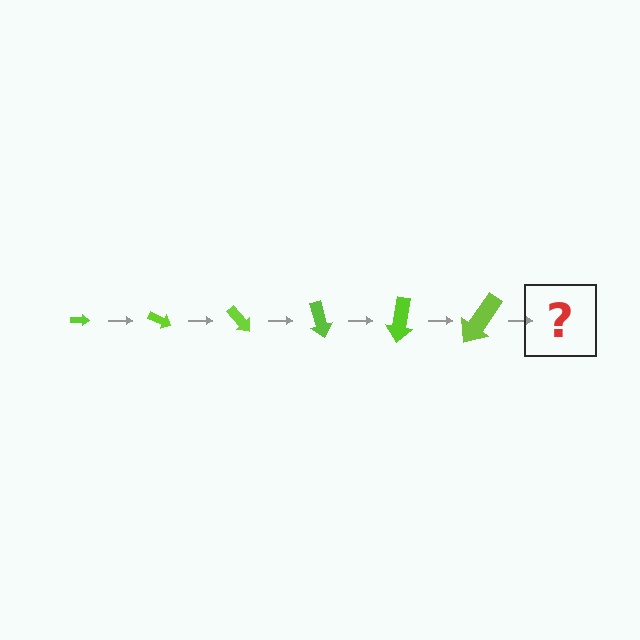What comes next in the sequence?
The next element should be an arrow, larger than the previous one and rotated 150 degrees from the start.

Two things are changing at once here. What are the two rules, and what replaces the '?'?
The two rules are that the arrow grows larger each step and it rotates 25 degrees each step. The '?' should be an arrow, larger than the previous one and rotated 150 degrees from the start.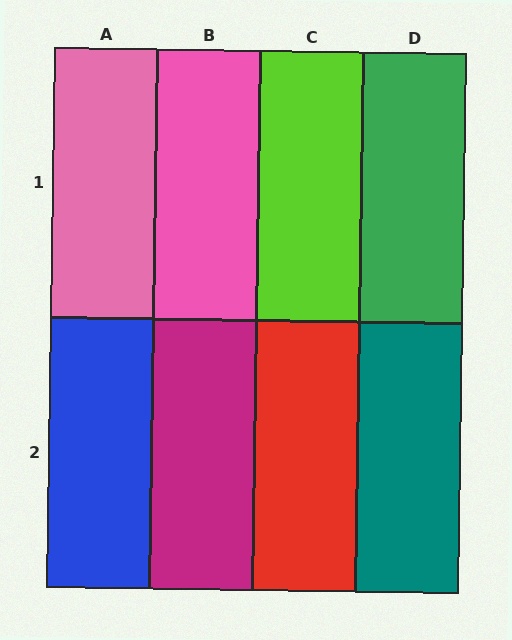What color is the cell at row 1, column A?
Pink.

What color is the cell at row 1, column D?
Green.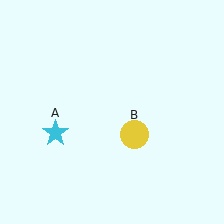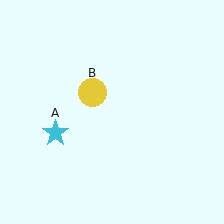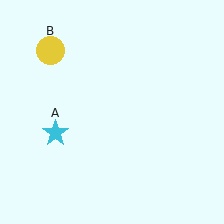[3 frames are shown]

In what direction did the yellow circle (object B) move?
The yellow circle (object B) moved up and to the left.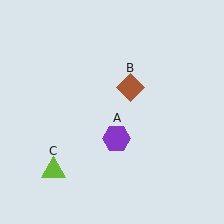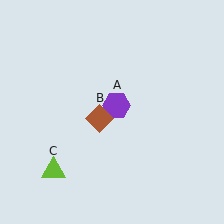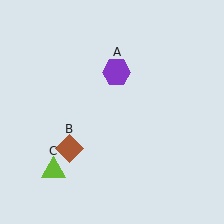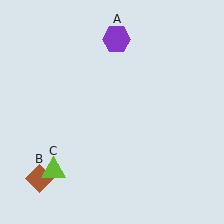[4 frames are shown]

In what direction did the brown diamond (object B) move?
The brown diamond (object B) moved down and to the left.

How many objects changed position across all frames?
2 objects changed position: purple hexagon (object A), brown diamond (object B).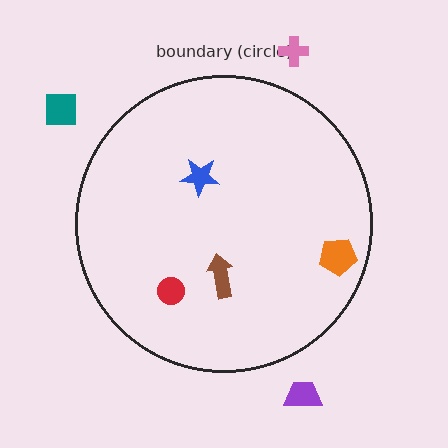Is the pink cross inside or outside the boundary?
Outside.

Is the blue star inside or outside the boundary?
Inside.